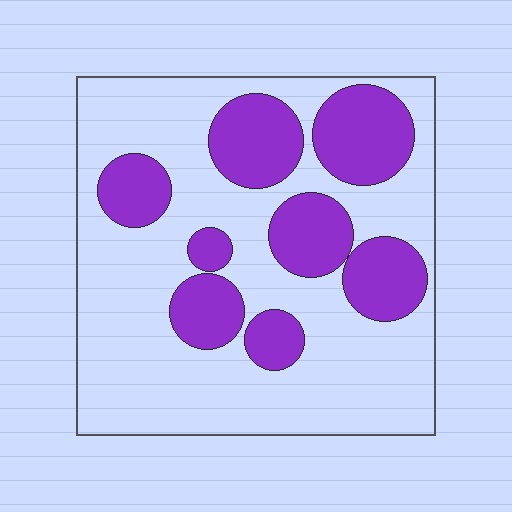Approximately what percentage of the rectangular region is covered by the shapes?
Approximately 30%.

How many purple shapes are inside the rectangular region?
8.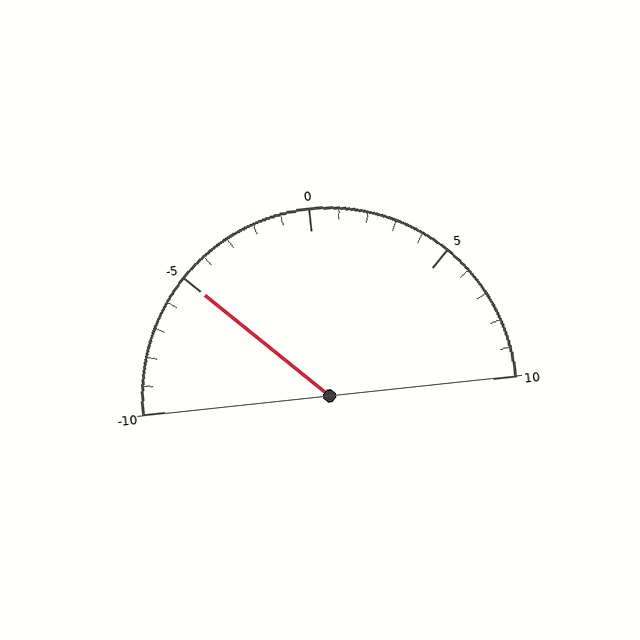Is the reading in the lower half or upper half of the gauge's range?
The reading is in the lower half of the range (-10 to 10).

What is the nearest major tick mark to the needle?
The nearest major tick mark is -5.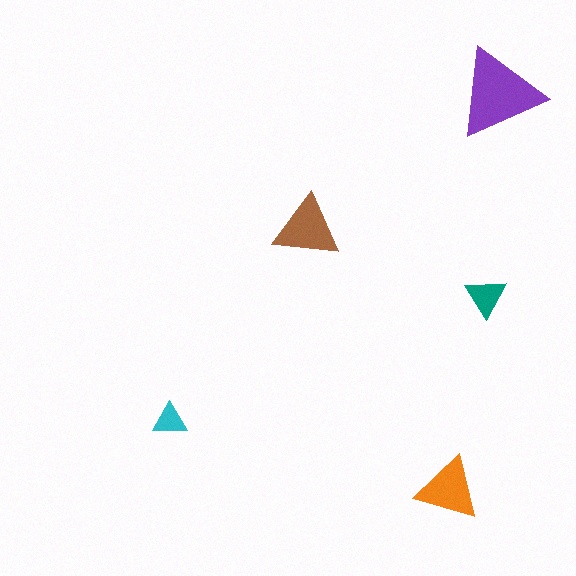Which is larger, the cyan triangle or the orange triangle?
The orange one.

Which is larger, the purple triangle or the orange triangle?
The purple one.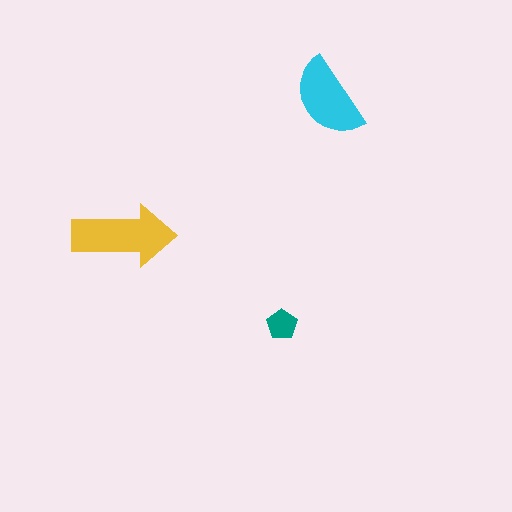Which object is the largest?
The yellow arrow.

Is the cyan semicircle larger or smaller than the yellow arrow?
Smaller.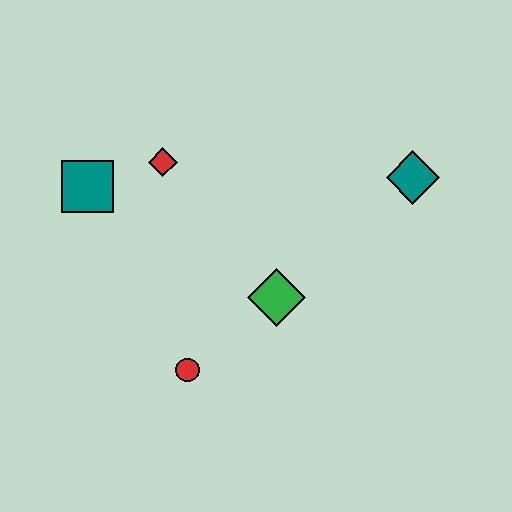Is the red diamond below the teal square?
No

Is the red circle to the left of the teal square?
No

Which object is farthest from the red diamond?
The teal diamond is farthest from the red diamond.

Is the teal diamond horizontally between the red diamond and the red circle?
No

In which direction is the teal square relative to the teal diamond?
The teal square is to the left of the teal diamond.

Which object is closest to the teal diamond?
The green diamond is closest to the teal diamond.